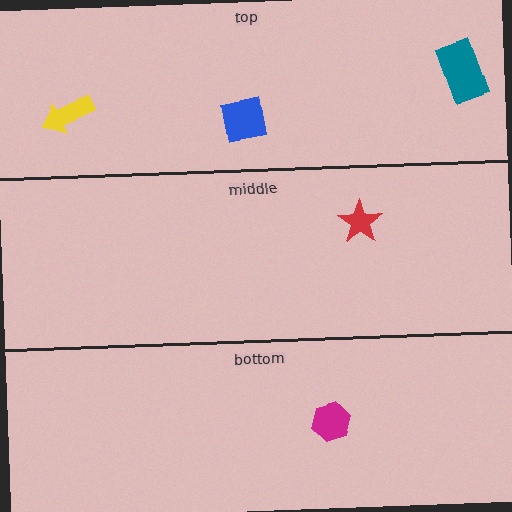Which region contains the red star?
The middle region.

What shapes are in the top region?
The teal rectangle, the blue square, the yellow arrow.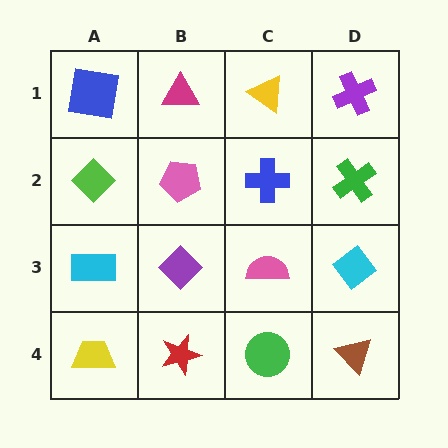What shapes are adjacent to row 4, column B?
A purple diamond (row 3, column B), a yellow trapezoid (row 4, column A), a green circle (row 4, column C).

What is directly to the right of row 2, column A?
A pink pentagon.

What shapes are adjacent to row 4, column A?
A cyan rectangle (row 3, column A), a red star (row 4, column B).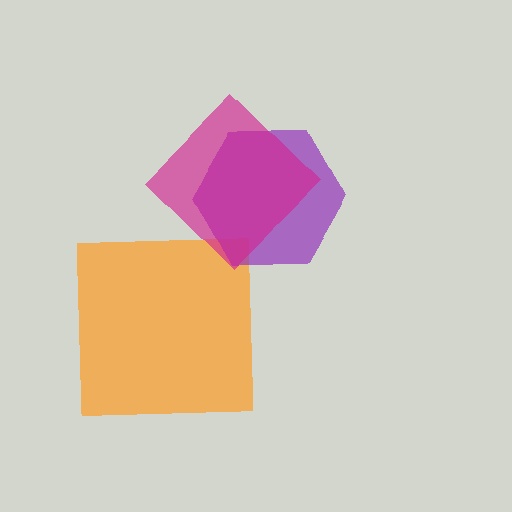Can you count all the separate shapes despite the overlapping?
Yes, there are 3 separate shapes.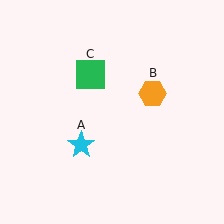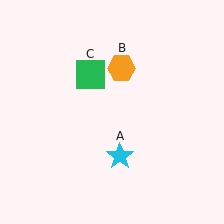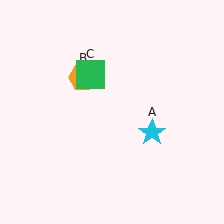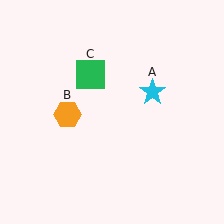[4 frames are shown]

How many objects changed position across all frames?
2 objects changed position: cyan star (object A), orange hexagon (object B).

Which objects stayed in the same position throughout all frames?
Green square (object C) remained stationary.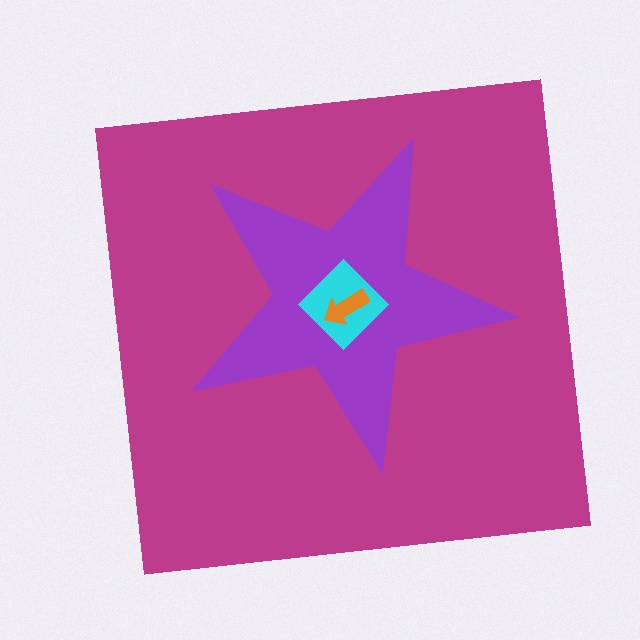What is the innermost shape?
The orange arrow.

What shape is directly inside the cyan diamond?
The orange arrow.